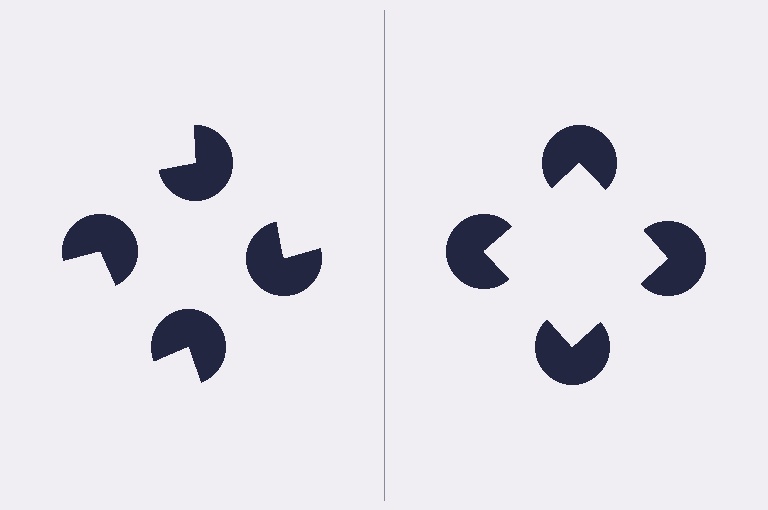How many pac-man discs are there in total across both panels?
8 — 4 on each side.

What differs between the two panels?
The pac-man discs are positioned identically on both sides; only the wedge orientations differ. On the right they align to a square; on the left they are misaligned.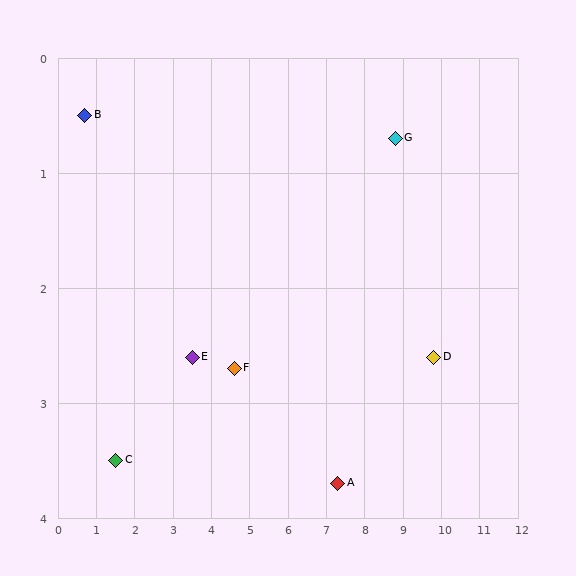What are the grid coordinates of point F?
Point F is at approximately (4.6, 2.7).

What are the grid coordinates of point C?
Point C is at approximately (1.5, 3.5).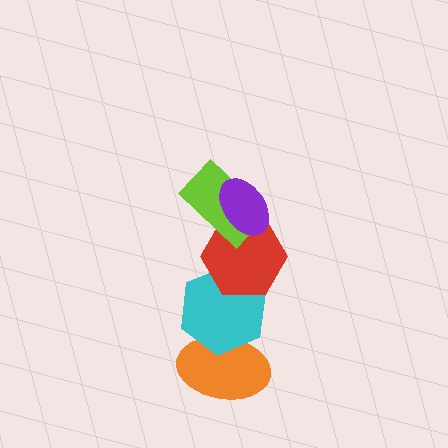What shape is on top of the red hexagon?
The lime rectangle is on top of the red hexagon.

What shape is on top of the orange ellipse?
The cyan hexagon is on top of the orange ellipse.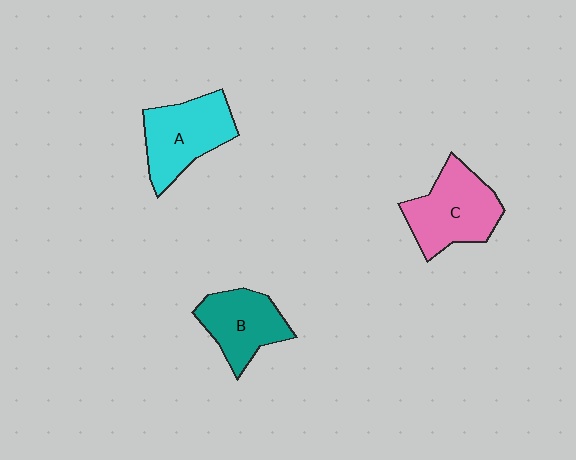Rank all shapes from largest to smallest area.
From largest to smallest: C (pink), A (cyan), B (teal).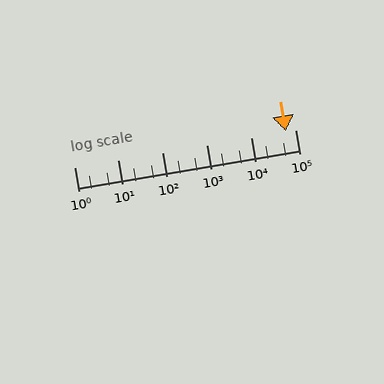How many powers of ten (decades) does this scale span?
The scale spans 5 decades, from 1 to 100000.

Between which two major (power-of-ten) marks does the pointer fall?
The pointer is between 10000 and 100000.